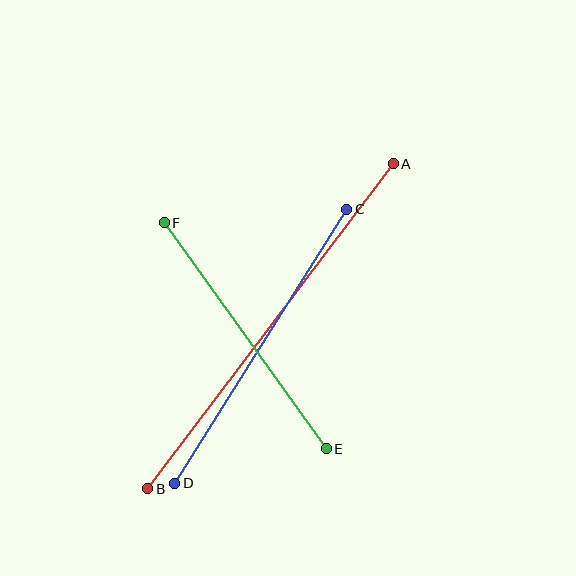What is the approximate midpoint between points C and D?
The midpoint is at approximately (261, 346) pixels.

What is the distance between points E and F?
The distance is approximately 278 pixels.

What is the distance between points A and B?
The distance is approximately 407 pixels.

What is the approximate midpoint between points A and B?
The midpoint is at approximately (271, 326) pixels.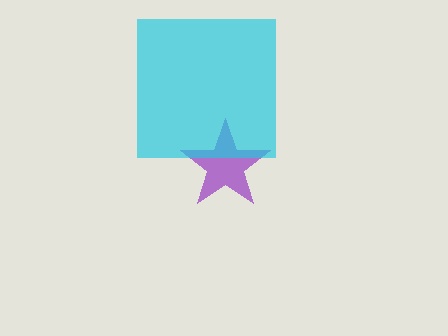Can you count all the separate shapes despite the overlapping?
Yes, there are 2 separate shapes.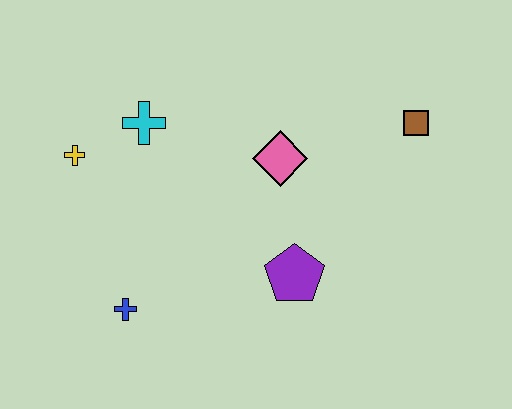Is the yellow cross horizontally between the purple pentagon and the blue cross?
No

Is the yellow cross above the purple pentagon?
Yes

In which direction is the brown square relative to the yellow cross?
The brown square is to the right of the yellow cross.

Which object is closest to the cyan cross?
The yellow cross is closest to the cyan cross.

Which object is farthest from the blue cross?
The brown square is farthest from the blue cross.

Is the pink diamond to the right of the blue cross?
Yes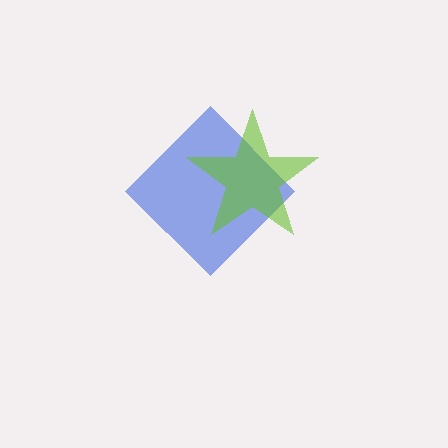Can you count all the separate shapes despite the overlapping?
Yes, there are 2 separate shapes.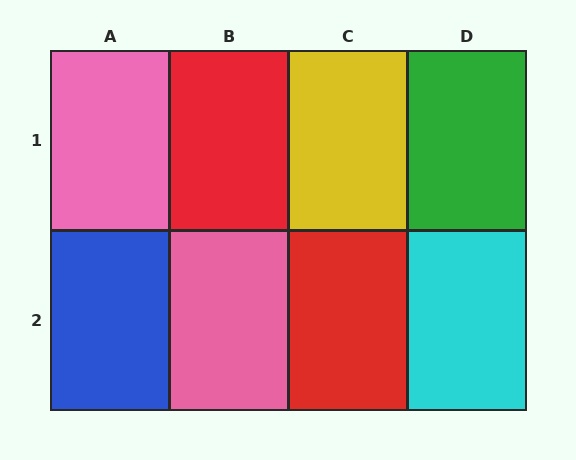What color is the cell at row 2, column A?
Blue.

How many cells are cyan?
1 cell is cyan.